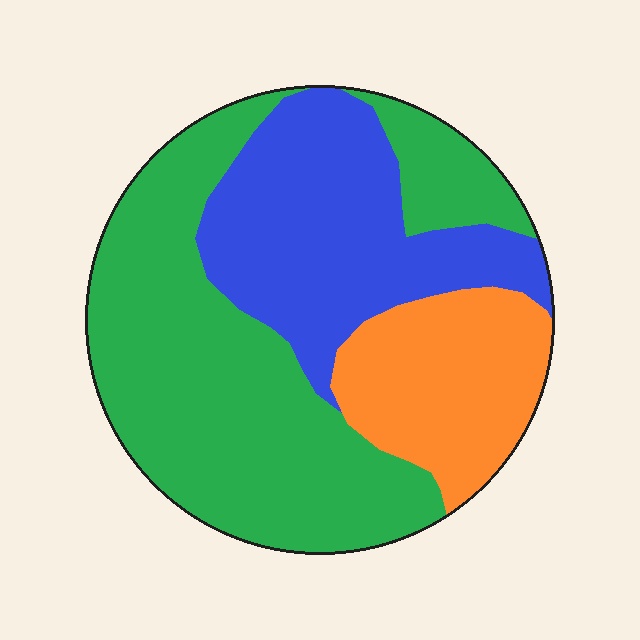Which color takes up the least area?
Orange, at roughly 20%.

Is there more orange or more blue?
Blue.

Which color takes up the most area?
Green, at roughly 50%.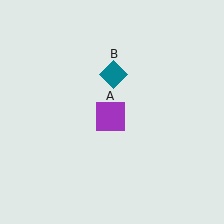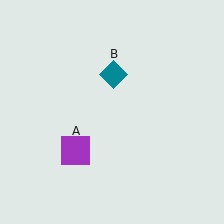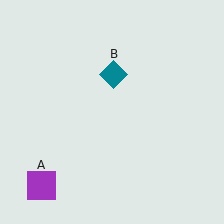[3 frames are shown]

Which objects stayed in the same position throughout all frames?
Teal diamond (object B) remained stationary.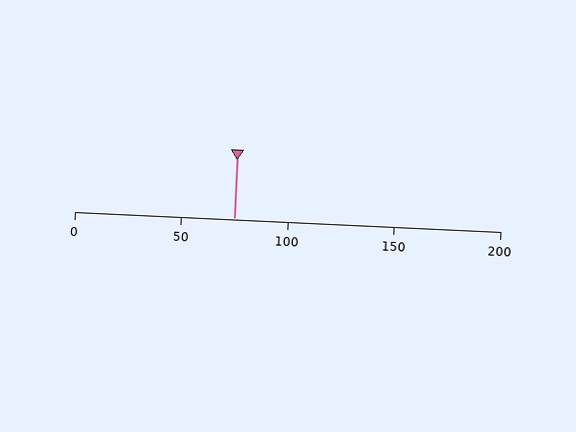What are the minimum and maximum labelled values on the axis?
The axis runs from 0 to 200.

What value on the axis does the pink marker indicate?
The marker indicates approximately 75.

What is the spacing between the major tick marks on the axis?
The major ticks are spaced 50 apart.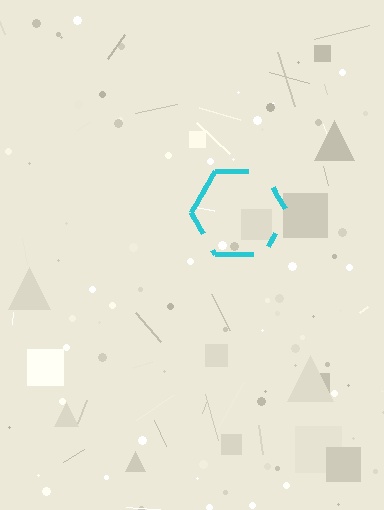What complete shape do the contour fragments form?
The contour fragments form a hexagon.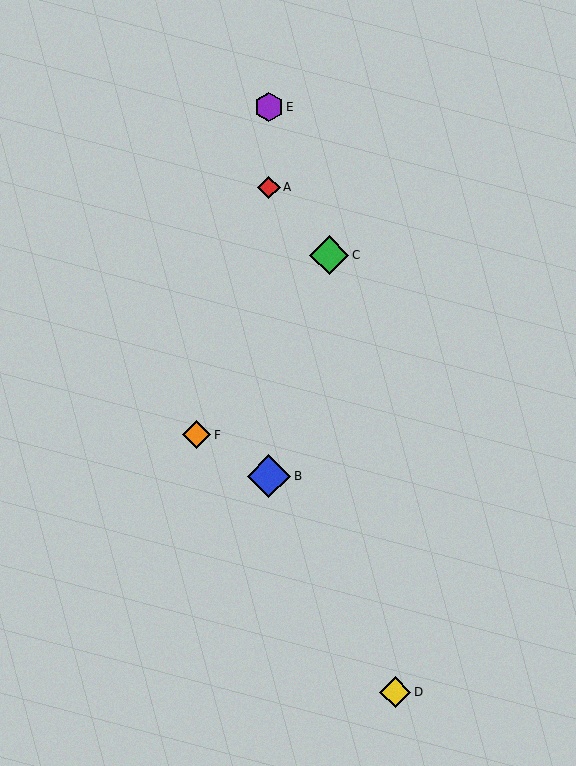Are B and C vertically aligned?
No, B is at x≈269 and C is at x≈329.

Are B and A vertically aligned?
Yes, both are at x≈269.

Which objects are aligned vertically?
Objects A, B, E are aligned vertically.